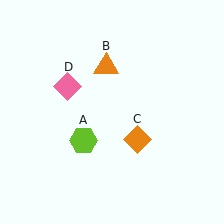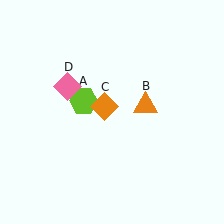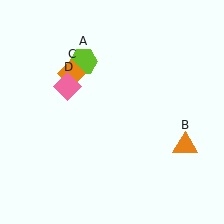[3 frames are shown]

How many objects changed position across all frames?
3 objects changed position: lime hexagon (object A), orange triangle (object B), orange diamond (object C).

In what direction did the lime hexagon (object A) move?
The lime hexagon (object A) moved up.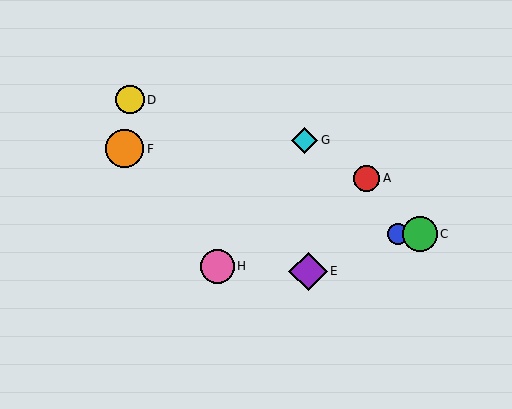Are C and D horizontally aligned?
No, C is at y≈234 and D is at y≈100.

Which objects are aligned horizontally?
Objects B, C are aligned horizontally.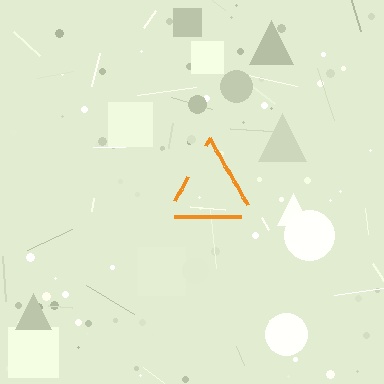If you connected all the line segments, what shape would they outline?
They would outline a triangle.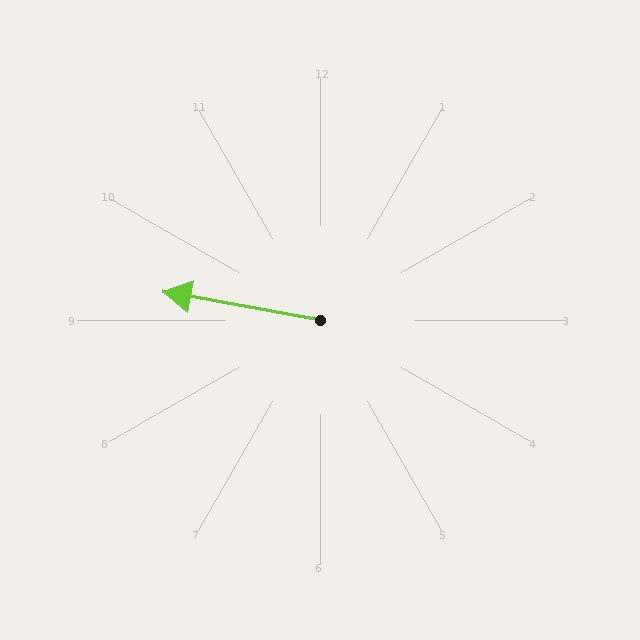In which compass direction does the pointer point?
West.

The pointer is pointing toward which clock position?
Roughly 9 o'clock.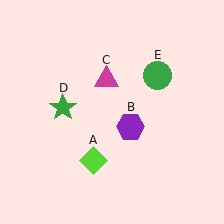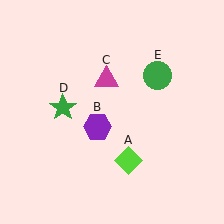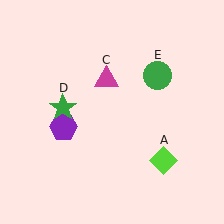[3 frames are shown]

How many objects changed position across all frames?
2 objects changed position: lime diamond (object A), purple hexagon (object B).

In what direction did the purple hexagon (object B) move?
The purple hexagon (object B) moved left.